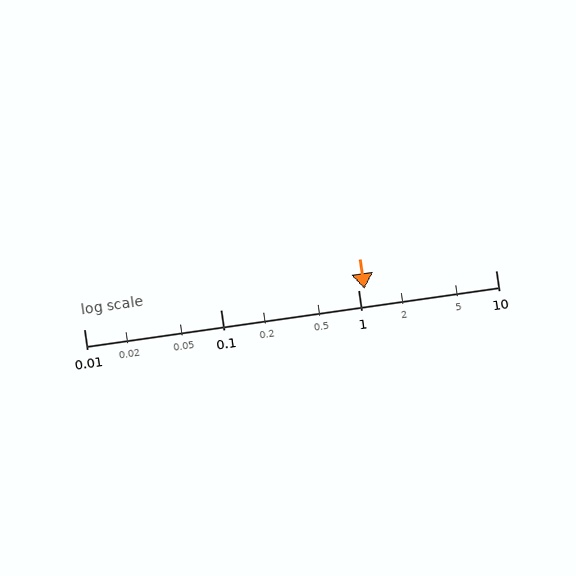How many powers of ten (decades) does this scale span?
The scale spans 3 decades, from 0.01 to 10.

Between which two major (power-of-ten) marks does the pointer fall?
The pointer is between 1 and 10.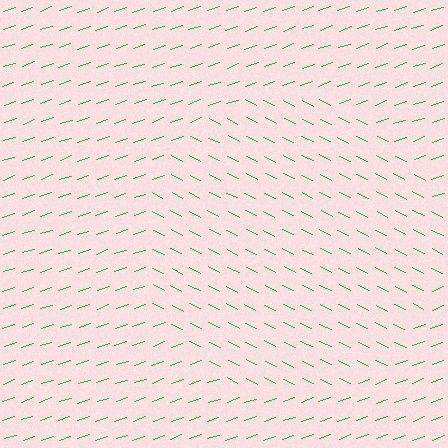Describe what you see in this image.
The image is filled with small green line segments. A circle region in the image has lines oriented differently from the surrounding lines, creating a visible texture boundary.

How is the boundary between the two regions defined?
The boundary is defined purely by a change in line orientation (approximately 45 degrees difference). All lines are the same color and thickness.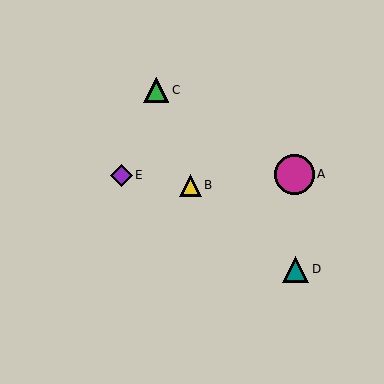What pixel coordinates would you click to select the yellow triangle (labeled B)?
Click at (190, 185) to select the yellow triangle B.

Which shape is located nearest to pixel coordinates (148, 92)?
The green triangle (labeled C) at (156, 90) is nearest to that location.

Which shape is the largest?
The magenta circle (labeled A) is the largest.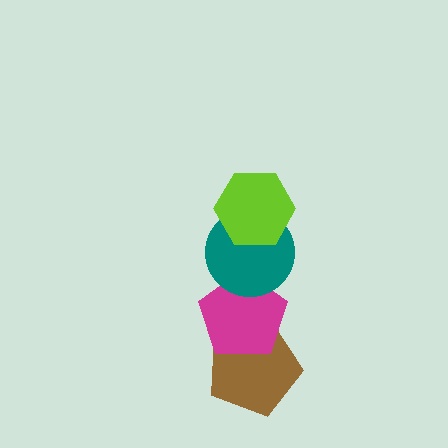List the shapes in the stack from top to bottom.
From top to bottom: the lime hexagon, the teal circle, the magenta pentagon, the brown pentagon.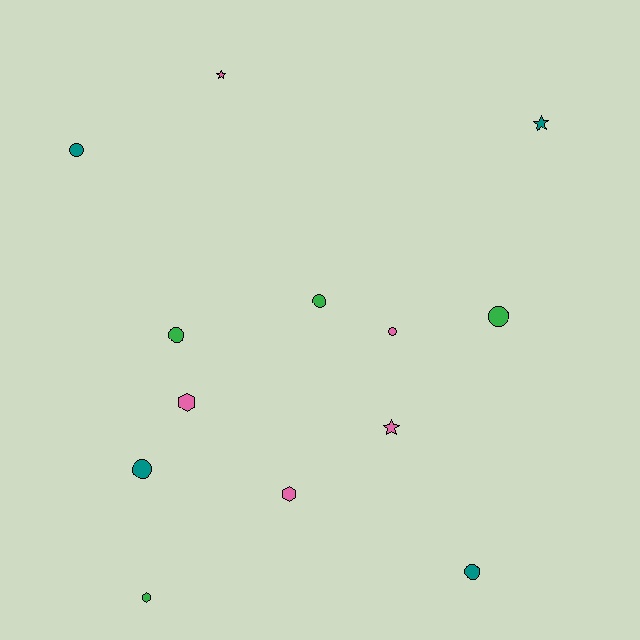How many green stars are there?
There are no green stars.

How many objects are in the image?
There are 13 objects.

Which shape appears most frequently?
Circle, with 7 objects.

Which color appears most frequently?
Pink, with 5 objects.